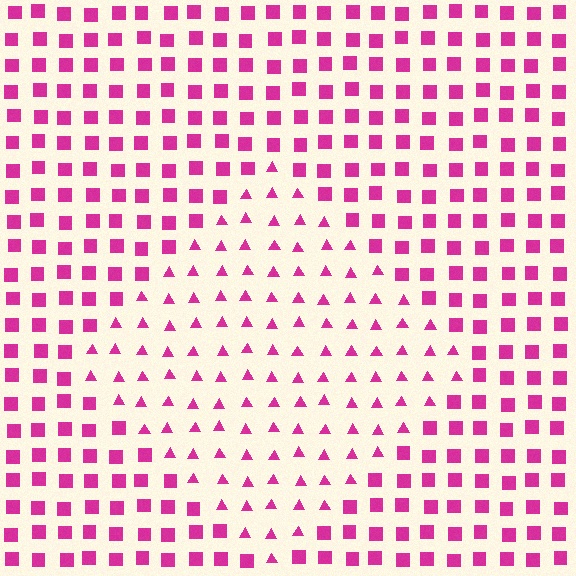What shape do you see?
I see a diamond.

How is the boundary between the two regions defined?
The boundary is defined by a change in element shape: triangles inside vs. squares outside. All elements share the same color and spacing.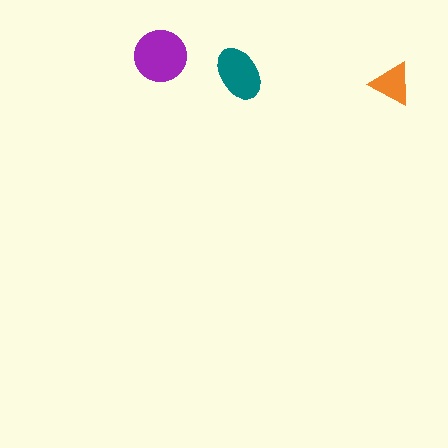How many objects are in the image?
There are 3 objects in the image.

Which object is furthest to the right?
The orange triangle is rightmost.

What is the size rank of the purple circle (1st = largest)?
1st.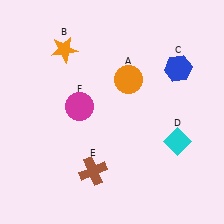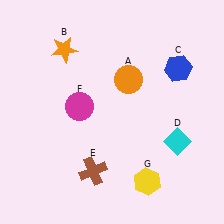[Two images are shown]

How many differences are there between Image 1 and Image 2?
There is 1 difference between the two images.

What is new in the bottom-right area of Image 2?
A yellow hexagon (G) was added in the bottom-right area of Image 2.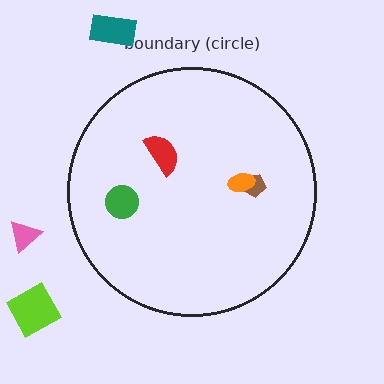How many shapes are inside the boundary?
4 inside, 3 outside.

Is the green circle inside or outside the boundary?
Inside.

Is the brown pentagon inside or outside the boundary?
Inside.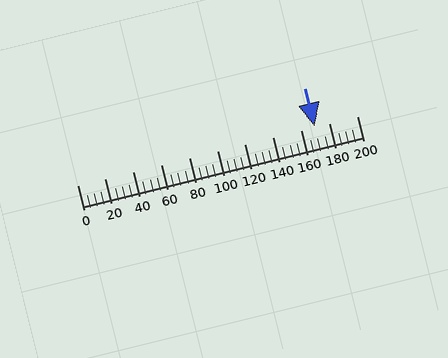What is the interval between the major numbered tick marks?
The major tick marks are spaced 20 units apart.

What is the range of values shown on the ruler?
The ruler shows values from 0 to 200.